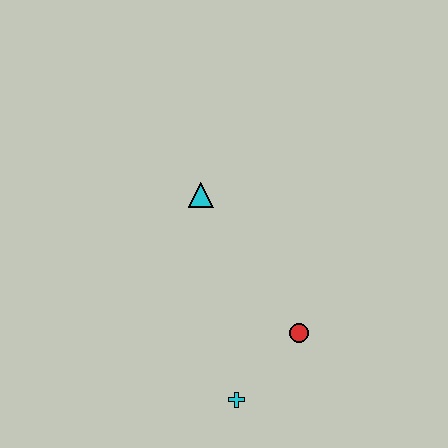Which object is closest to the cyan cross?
The red circle is closest to the cyan cross.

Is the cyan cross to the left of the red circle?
Yes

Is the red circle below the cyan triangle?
Yes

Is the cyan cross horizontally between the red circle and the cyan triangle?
Yes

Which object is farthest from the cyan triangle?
The cyan cross is farthest from the cyan triangle.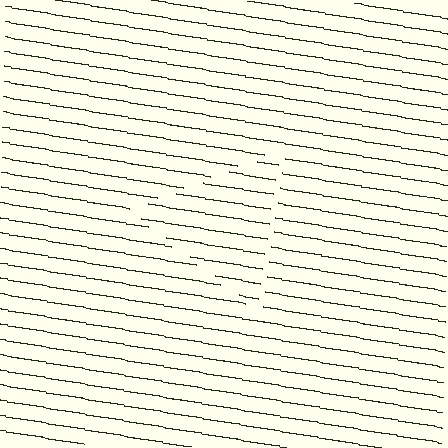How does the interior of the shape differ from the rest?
The interior of the shape contains the same grating, shifted by half a period — the contour is defined by the phase discontinuity where line-ends from the inner and outer gratings abut.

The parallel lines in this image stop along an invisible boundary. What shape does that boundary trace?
An illusory triangle. The interior of the shape contains the same grating, shifted by half a period — the contour is defined by the phase discontinuity where line-ends from the inner and outer gratings abut.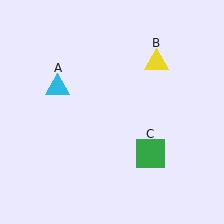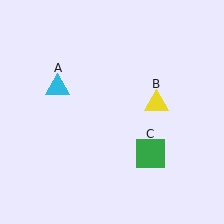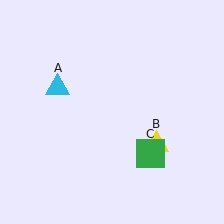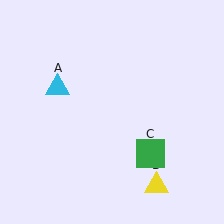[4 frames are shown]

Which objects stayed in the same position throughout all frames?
Cyan triangle (object A) and green square (object C) remained stationary.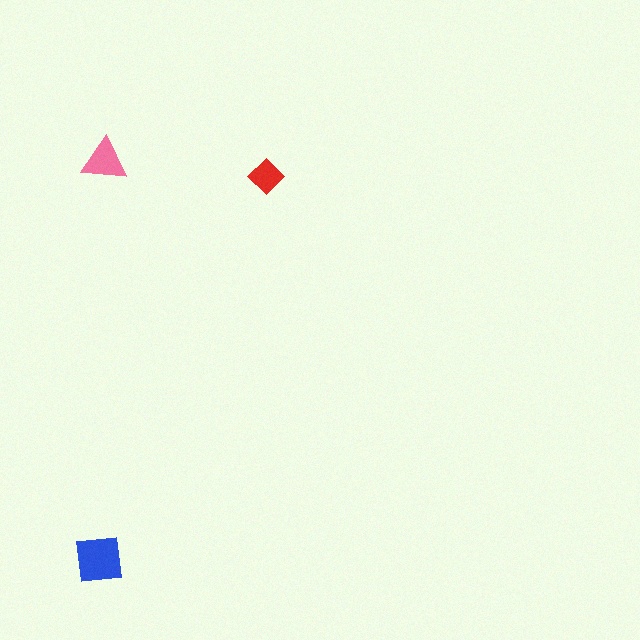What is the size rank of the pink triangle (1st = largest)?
2nd.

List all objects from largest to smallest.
The blue square, the pink triangle, the red diamond.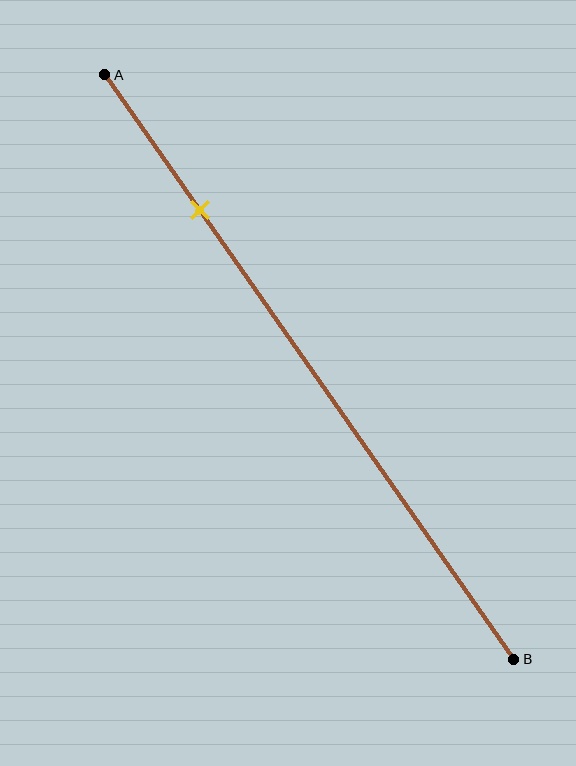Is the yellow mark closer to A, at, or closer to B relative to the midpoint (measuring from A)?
The yellow mark is closer to point A than the midpoint of segment AB.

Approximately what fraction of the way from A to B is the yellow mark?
The yellow mark is approximately 25% of the way from A to B.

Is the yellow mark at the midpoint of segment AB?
No, the mark is at about 25% from A, not at the 50% midpoint.